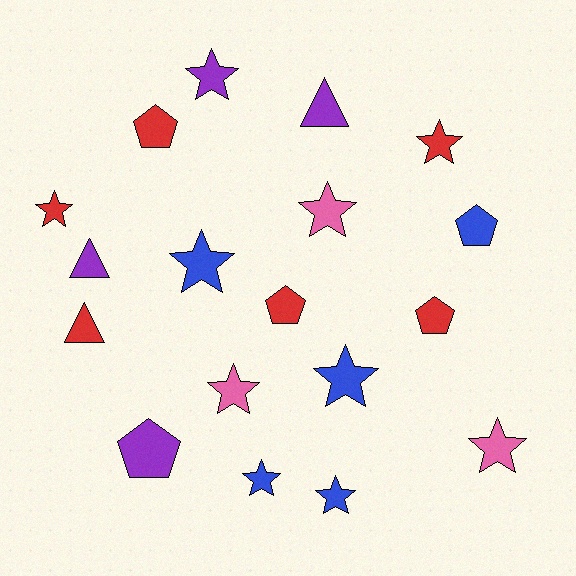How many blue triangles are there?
There are no blue triangles.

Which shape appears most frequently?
Star, with 10 objects.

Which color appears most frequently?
Red, with 6 objects.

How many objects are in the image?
There are 18 objects.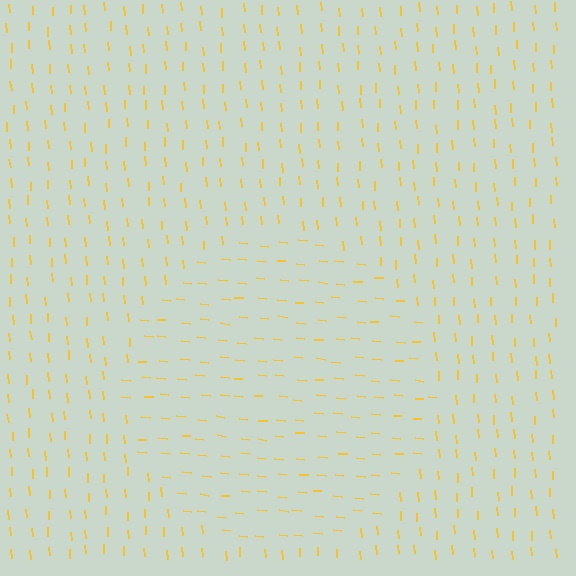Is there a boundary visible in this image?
Yes, there is a texture boundary formed by a change in line orientation.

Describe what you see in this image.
The image is filled with small yellow line segments. A circle region in the image has lines oriented differently from the surrounding lines, creating a visible texture boundary.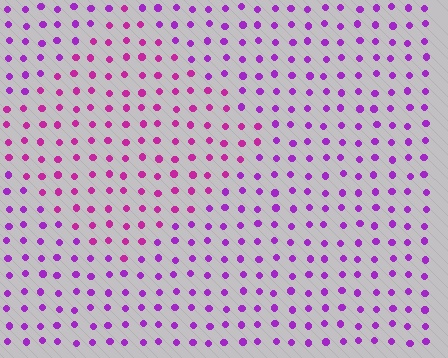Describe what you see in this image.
The image is filled with small purple elements in a uniform arrangement. A diamond-shaped region is visible where the elements are tinted to a slightly different hue, forming a subtle color boundary.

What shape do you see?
I see a diamond.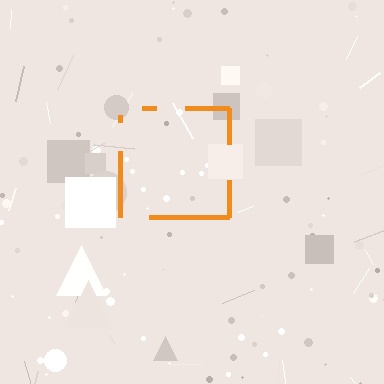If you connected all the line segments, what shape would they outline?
They would outline a square.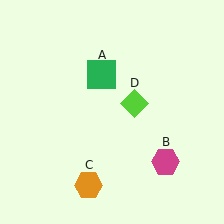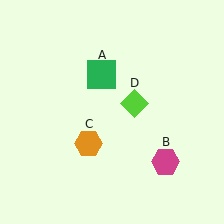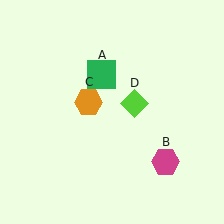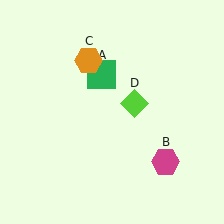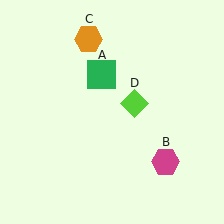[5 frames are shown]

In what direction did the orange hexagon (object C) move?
The orange hexagon (object C) moved up.